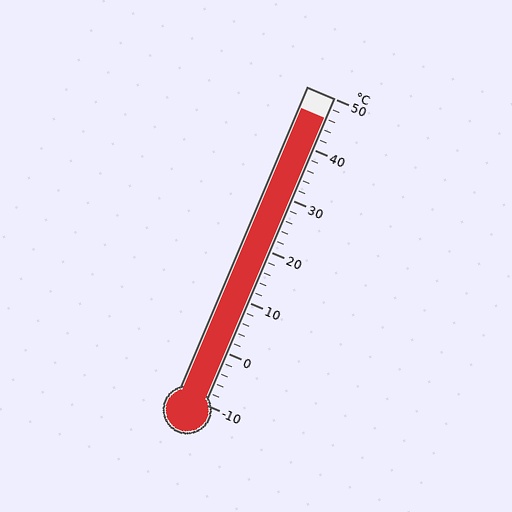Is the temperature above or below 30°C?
The temperature is above 30°C.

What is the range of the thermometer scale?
The thermometer scale ranges from -10°C to 50°C.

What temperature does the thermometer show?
The thermometer shows approximately 46°C.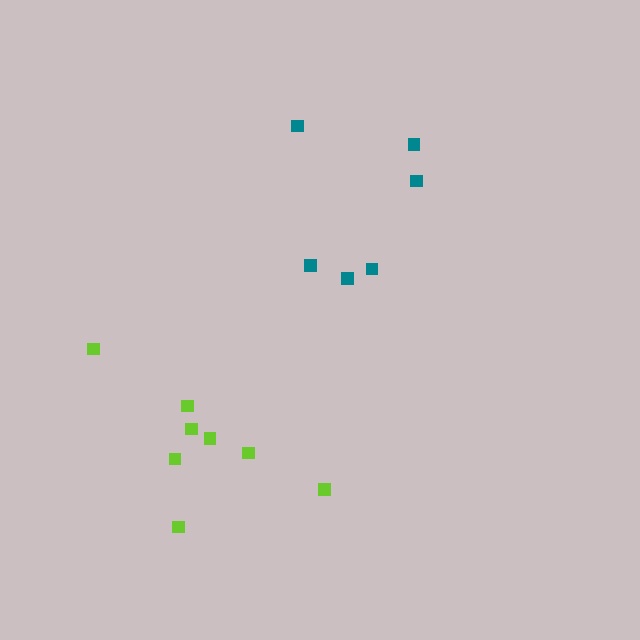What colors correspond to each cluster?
The clusters are colored: teal, lime.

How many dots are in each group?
Group 1: 6 dots, Group 2: 8 dots (14 total).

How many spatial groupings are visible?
There are 2 spatial groupings.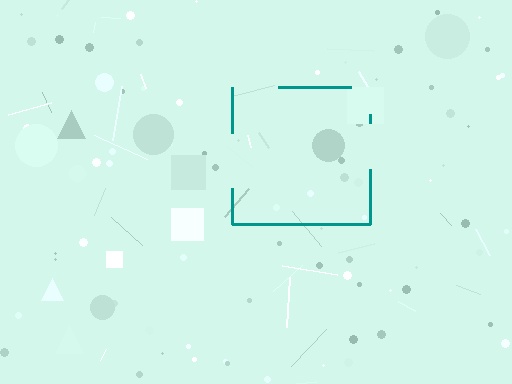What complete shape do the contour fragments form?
The contour fragments form a square.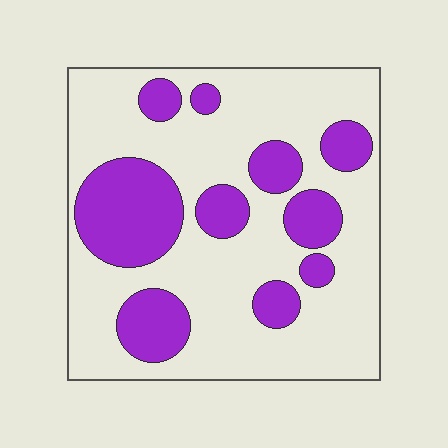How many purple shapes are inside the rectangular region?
10.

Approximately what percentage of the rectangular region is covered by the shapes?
Approximately 30%.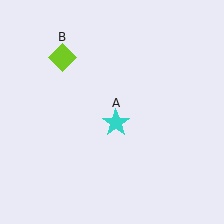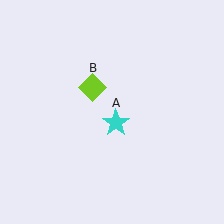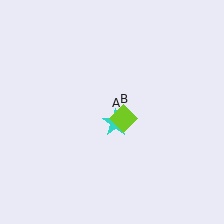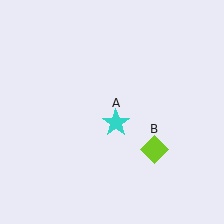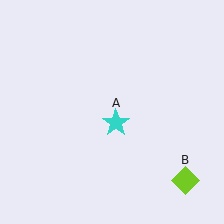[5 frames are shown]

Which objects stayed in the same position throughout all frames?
Cyan star (object A) remained stationary.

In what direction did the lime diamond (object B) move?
The lime diamond (object B) moved down and to the right.